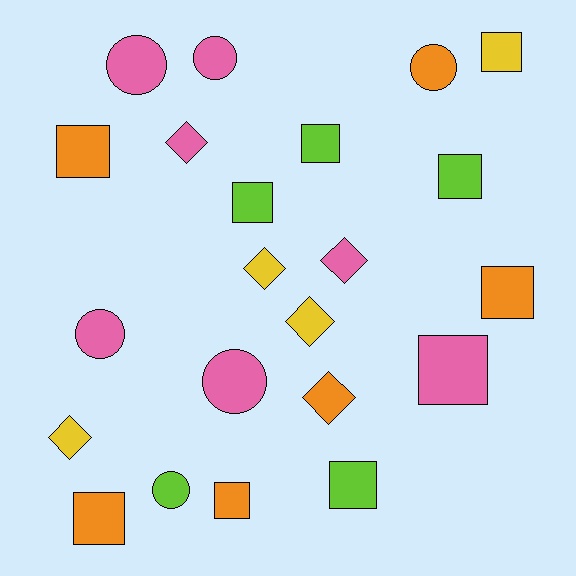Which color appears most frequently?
Pink, with 7 objects.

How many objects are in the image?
There are 22 objects.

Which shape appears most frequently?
Square, with 10 objects.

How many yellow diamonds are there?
There are 3 yellow diamonds.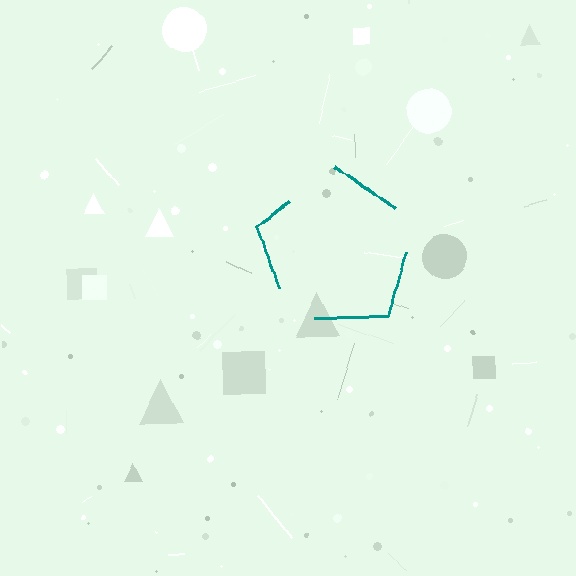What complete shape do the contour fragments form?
The contour fragments form a pentagon.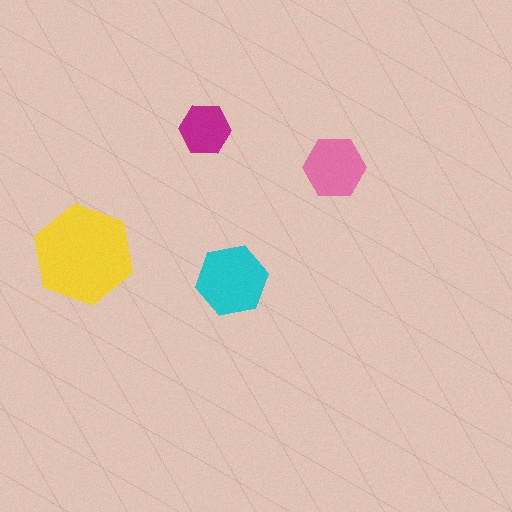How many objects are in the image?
There are 4 objects in the image.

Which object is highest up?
The magenta hexagon is topmost.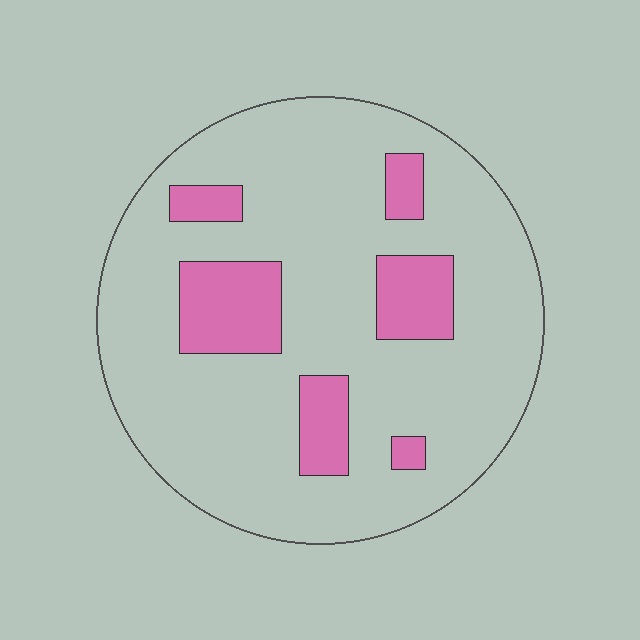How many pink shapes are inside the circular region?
6.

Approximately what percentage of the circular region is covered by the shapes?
Approximately 20%.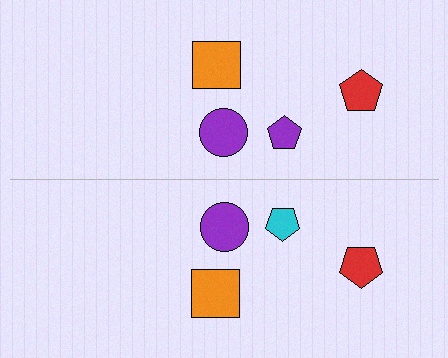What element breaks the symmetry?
The cyan pentagon on the bottom side breaks the symmetry — its mirror counterpart is purple.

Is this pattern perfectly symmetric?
No, the pattern is not perfectly symmetric. The cyan pentagon on the bottom side breaks the symmetry — its mirror counterpart is purple.